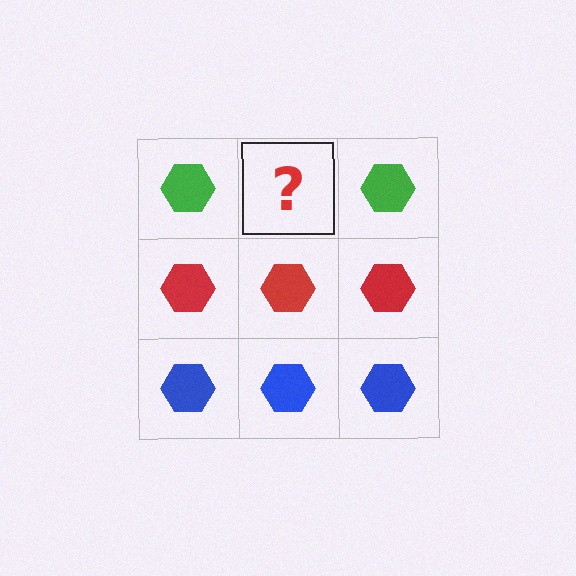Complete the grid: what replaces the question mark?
The question mark should be replaced with a green hexagon.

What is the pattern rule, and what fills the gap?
The rule is that each row has a consistent color. The gap should be filled with a green hexagon.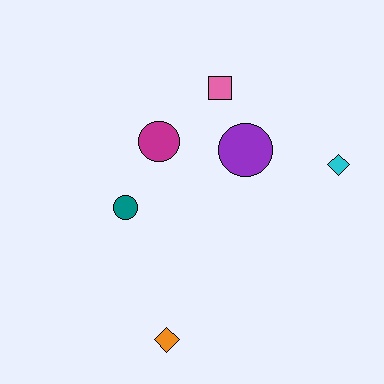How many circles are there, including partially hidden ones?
There are 3 circles.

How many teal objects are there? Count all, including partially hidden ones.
There is 1 teal object.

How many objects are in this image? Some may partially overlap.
There are 6 objects.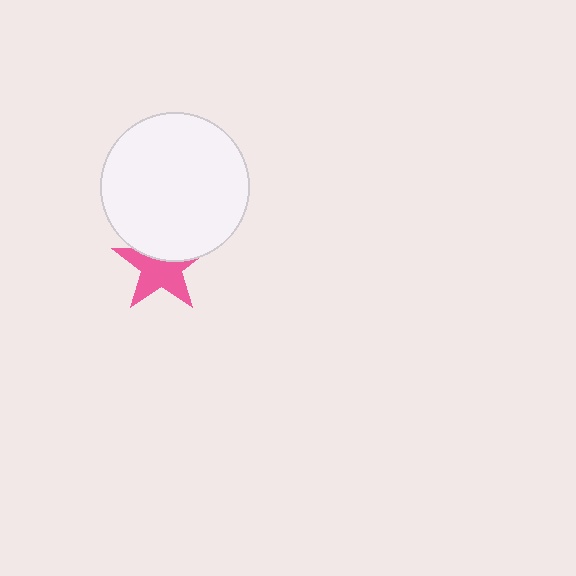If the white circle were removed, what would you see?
You would see the complete pink star.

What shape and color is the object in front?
The object in front is a white circle.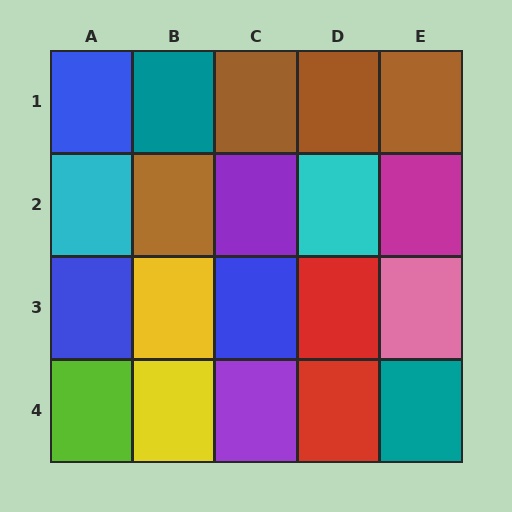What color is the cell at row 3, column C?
Blue.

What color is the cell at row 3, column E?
Pink.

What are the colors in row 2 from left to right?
Cyan, brown, purple, cyan, magenta.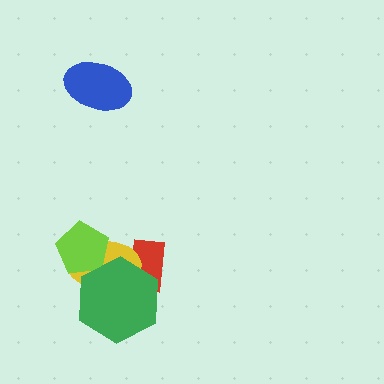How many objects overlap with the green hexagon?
3 objects overlap with the green hexagon.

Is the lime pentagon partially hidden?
Yes, it is partially covered by another shape.